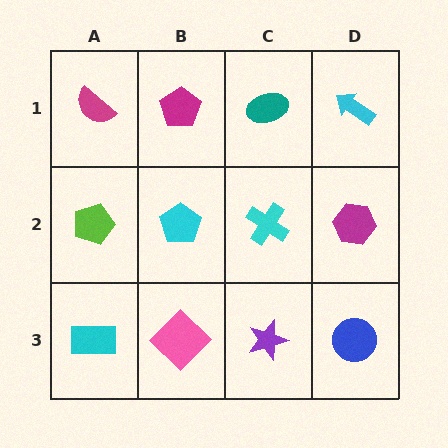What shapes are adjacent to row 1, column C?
A cyan cross (row 2, column C), a magenta pentagon (row 1, column B), a cyan arrow (row 1, column D).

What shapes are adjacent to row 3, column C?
A cyan cross (row 2, column C), a pink diamond (row 3, column B), a blue circle (row 3, column D).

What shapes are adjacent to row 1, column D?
A magenta hexagon (row 2, column D), a teal ellipse (row 1, column C).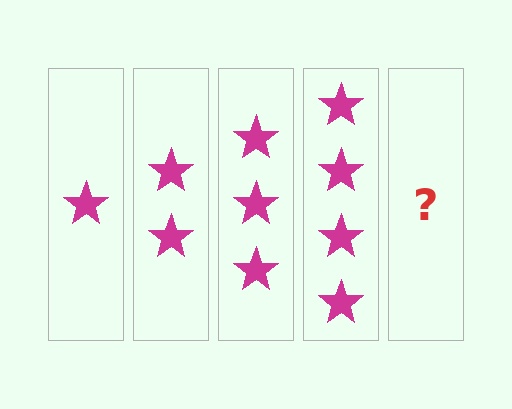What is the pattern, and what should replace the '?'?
The pattern is that each step adds one more star. The '?' should be 5 stars.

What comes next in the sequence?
The next element should be 5 stars.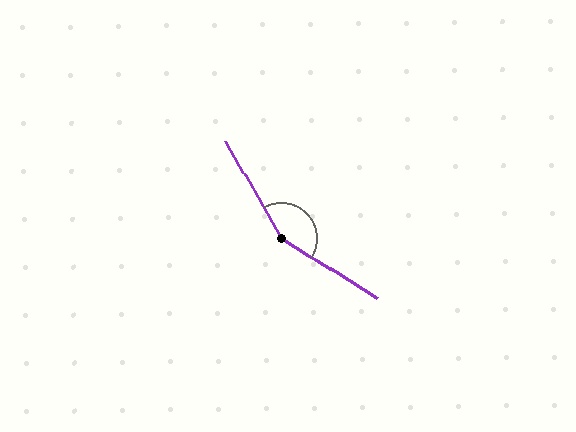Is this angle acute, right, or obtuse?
It is obtuse.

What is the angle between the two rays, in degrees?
Approximately 151 degrees.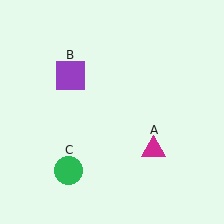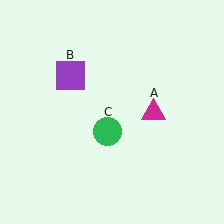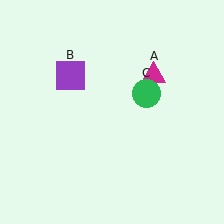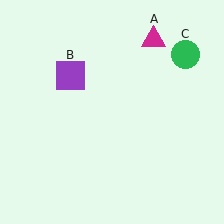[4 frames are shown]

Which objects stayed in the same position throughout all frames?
Purple square (object B) remained stationary.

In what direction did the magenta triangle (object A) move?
The magenta triangle (object A) moved up.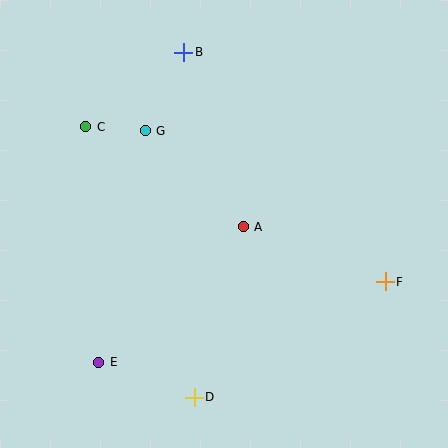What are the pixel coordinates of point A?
Point A is at (243, 227).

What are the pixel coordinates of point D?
Point D is at (194, 397).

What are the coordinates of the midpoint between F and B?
The midpoint between F and B is at (284, 167).